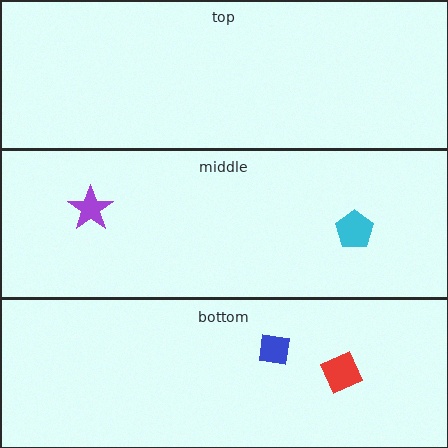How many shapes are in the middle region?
2.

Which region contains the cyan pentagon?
The middle region.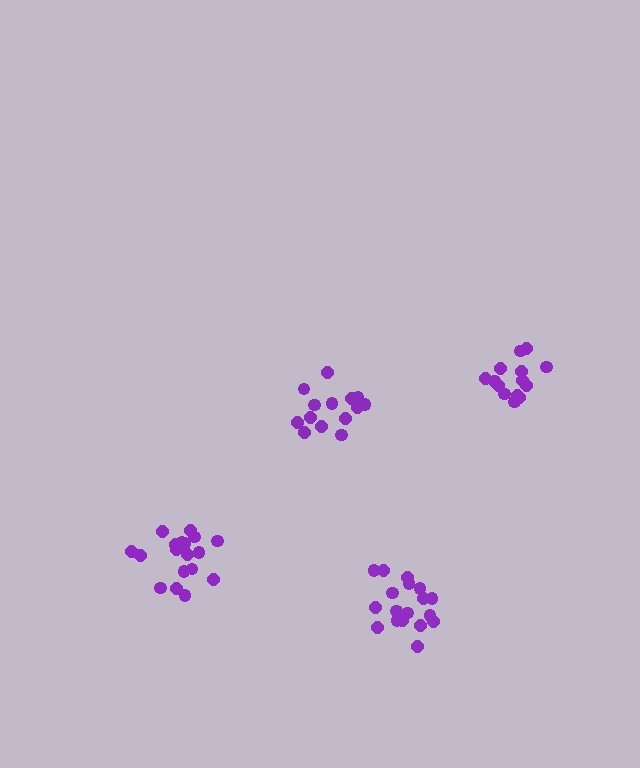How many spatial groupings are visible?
There are 4 spatial groupings.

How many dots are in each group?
Group 1: 18 dots, Group 2: 18 dots, Group 3: 14 dots, Group 4: 15 dots (65 total).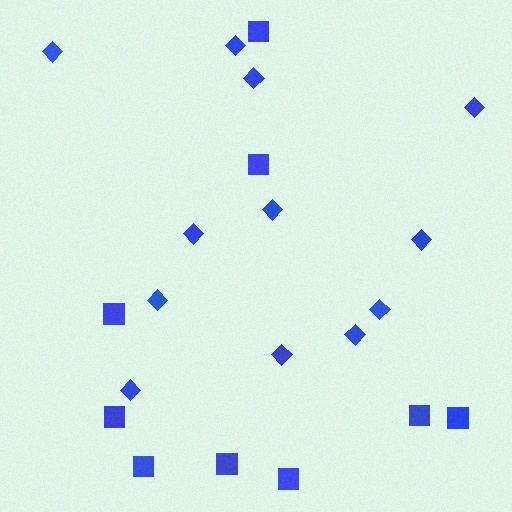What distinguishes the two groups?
There are 2 groups: one group of diamonds (12) and one group of squares (9).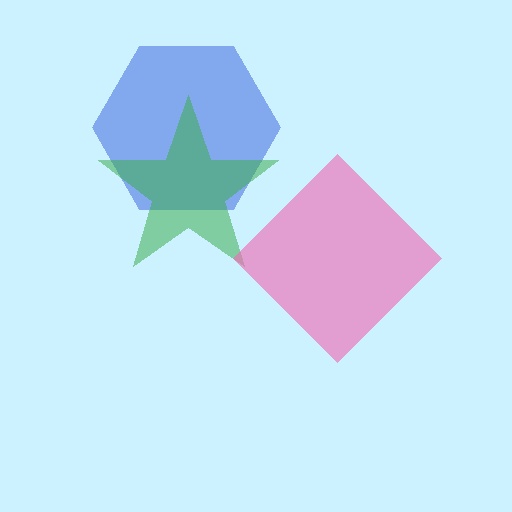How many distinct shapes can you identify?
There are 3 distinct shapes: a blue hexagon, a green star, a pink diamond.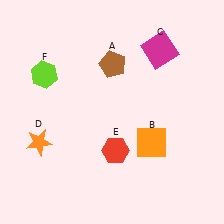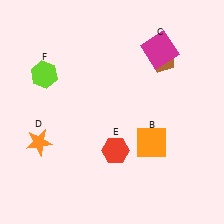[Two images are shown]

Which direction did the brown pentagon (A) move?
The brown pentagon (A) moved right.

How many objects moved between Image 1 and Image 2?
1 object moved between the two images.